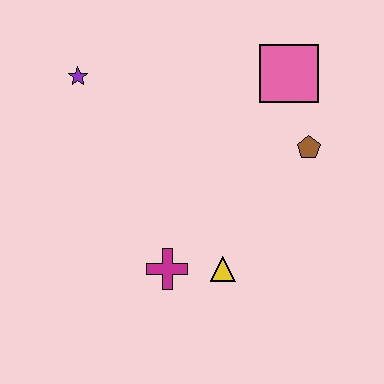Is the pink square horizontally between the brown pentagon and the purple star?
Yes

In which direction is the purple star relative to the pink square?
The purple star is to the left of the pink square.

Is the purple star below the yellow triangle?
No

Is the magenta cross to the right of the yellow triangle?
No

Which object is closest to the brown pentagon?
The pink square is closest to the brown pentagon.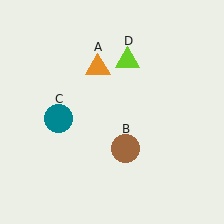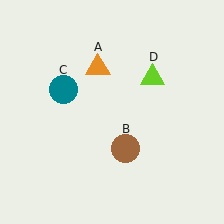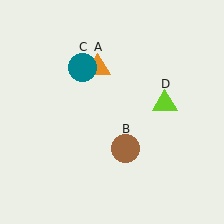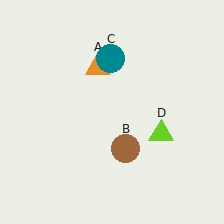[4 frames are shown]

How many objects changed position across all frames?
2 objects changed position: teal circle (object C), lime triangle (object D).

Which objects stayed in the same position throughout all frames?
Orange triangle (object A) and brown circle (object B) remained stationary.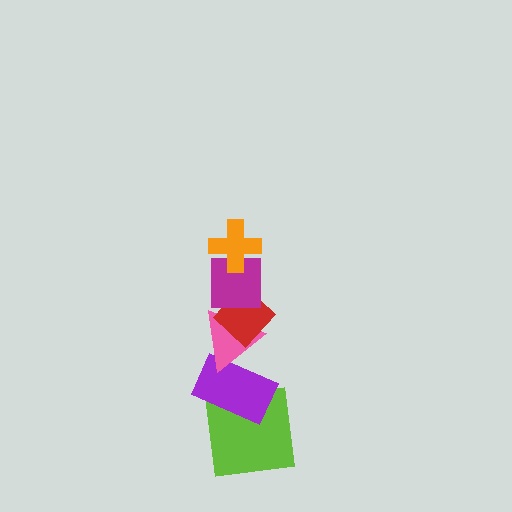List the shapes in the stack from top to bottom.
From top to bottom: the orange cross, the magenta square, the red diamond, the pink triangle, the purple rectangle, the lime square.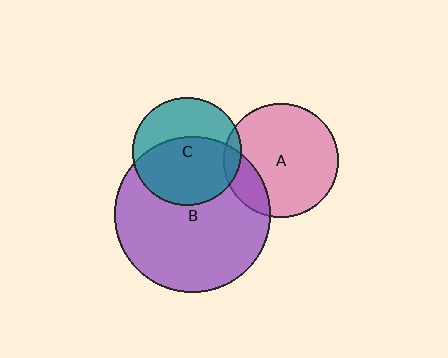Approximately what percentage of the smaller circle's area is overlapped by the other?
Approximately 5%.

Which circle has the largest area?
Circle B (purple).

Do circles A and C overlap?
Yes.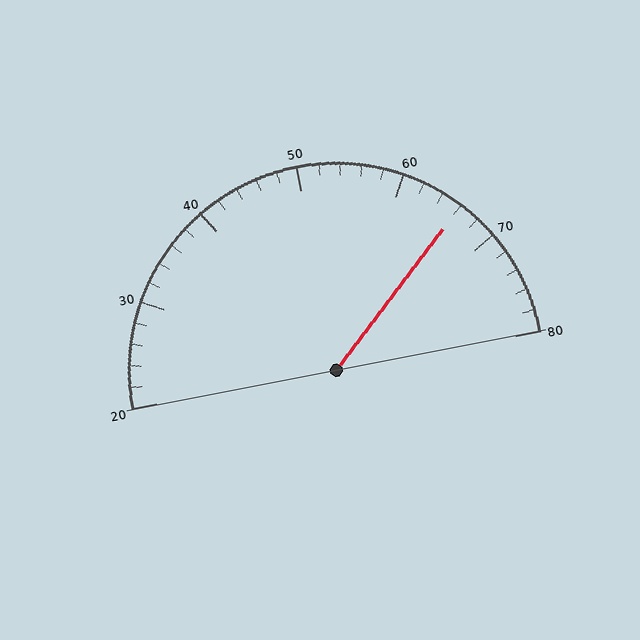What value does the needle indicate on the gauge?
The needle indicates approximately 66.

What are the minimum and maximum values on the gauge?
The gauge ranges from 20 to 80.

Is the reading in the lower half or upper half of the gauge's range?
The reading is in the upper half of the range (20 to 80).